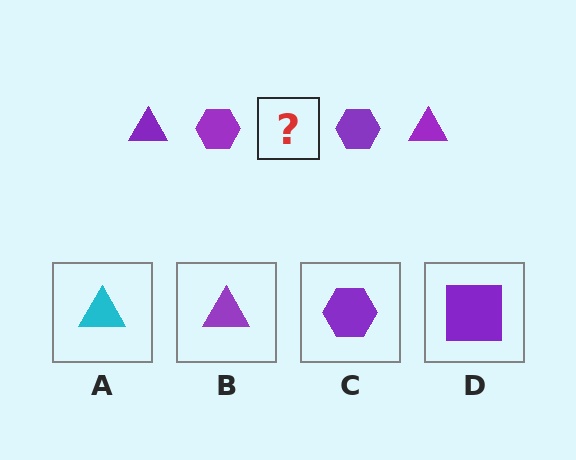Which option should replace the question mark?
Option B.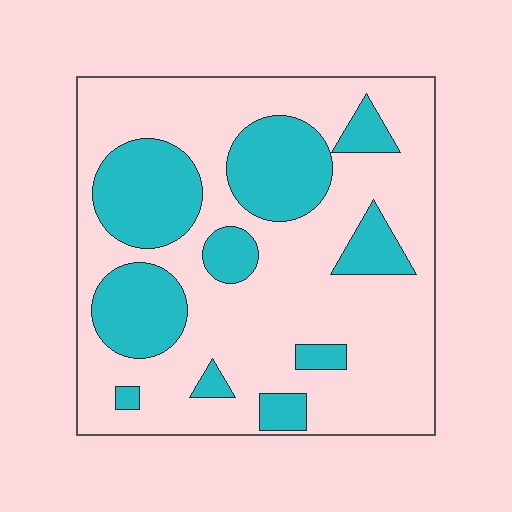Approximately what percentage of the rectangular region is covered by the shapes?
Approximately 30%.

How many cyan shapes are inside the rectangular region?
10.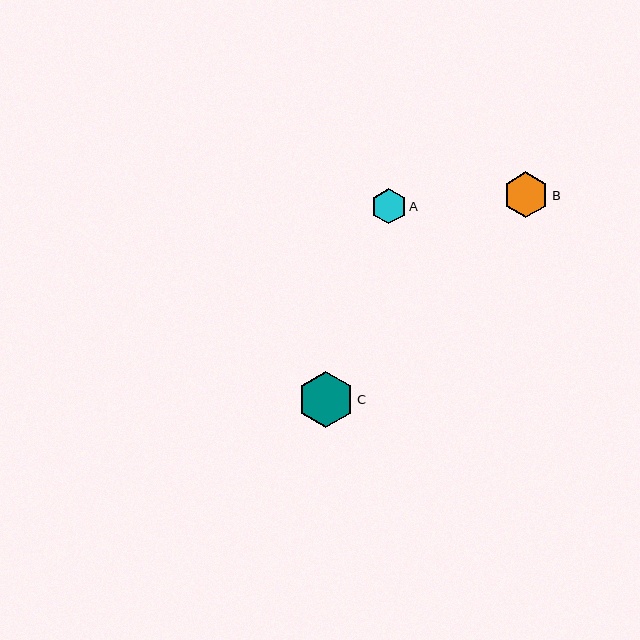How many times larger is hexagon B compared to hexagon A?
Hexagon B is approximately 1.3 times the size of hexagon A.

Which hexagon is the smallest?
Hexagon A is the smallest with a size of approximately 35 pixels.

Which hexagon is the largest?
Hexagon C is the largest with a size of approximately 56 pixels.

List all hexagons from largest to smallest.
From largest to smallest: C, B, A.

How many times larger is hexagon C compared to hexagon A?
Hexagon C is approximately 1.6 times the size of hexagon A.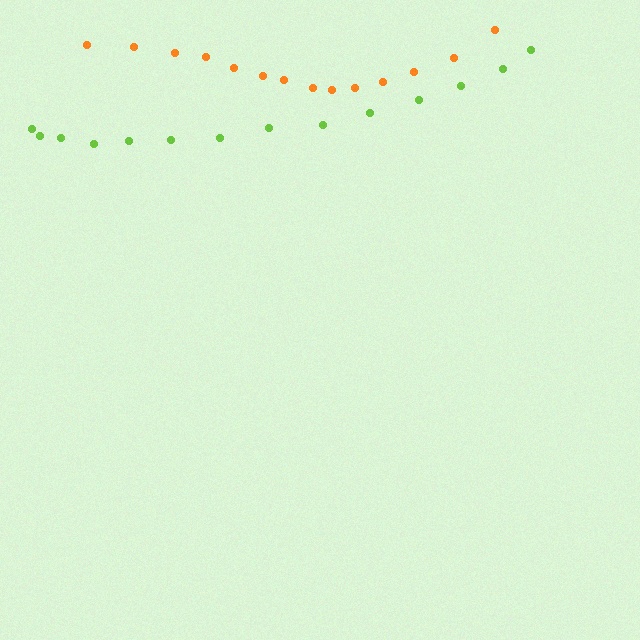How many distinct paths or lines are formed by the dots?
There are 2 distinct paths.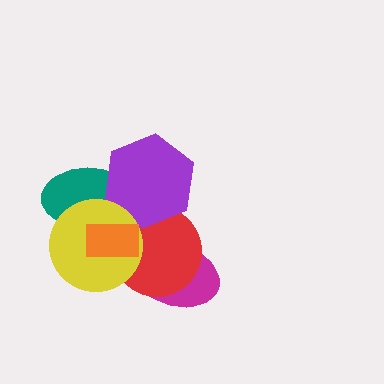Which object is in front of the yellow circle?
The orange rectangle is in front of the yellow circle.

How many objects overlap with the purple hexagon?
3 objects overlap with the purple hexagon.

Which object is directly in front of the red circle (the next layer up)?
The purple hexagon is directly in front of the red circle.